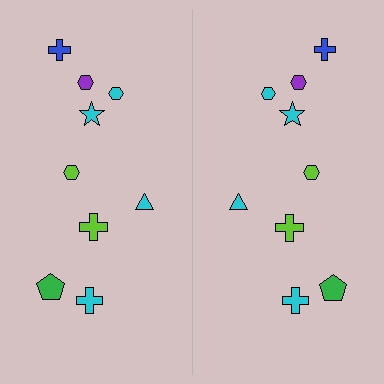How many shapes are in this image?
There are 18 shapes in this image.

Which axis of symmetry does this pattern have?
The pattern has a vertical axis of symmetry running through the center of the image.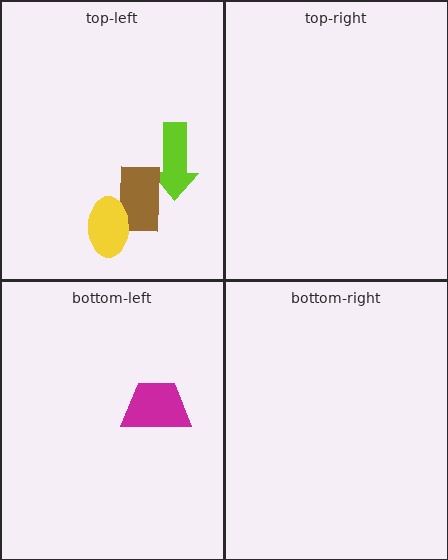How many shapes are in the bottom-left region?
1.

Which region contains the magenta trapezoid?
The bottom-left region.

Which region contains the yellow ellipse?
The top-left region.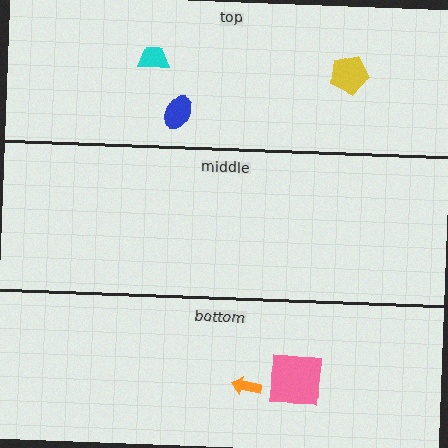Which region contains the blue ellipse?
The top region.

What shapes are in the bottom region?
The orange arrow, the pink square.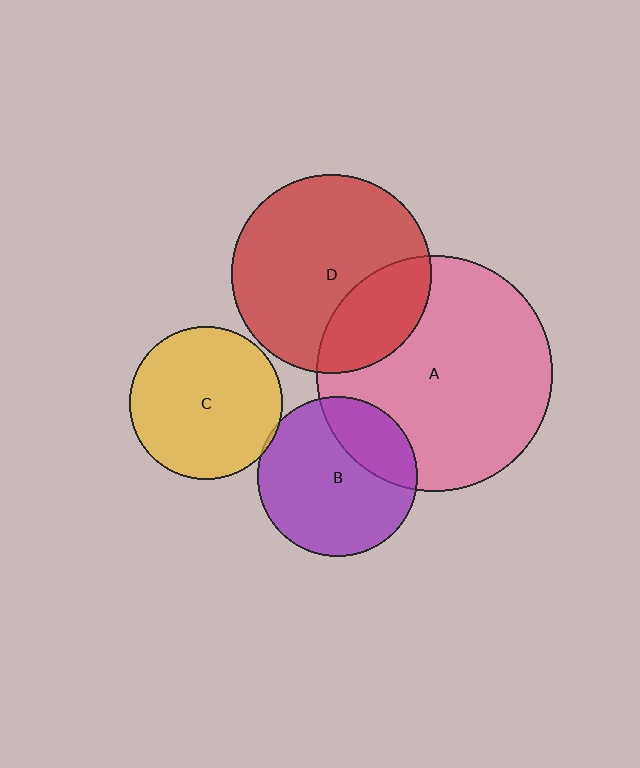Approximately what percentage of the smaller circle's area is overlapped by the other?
Approximately 25%.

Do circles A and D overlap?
Yes.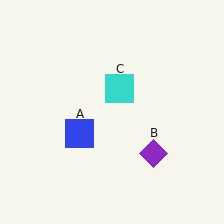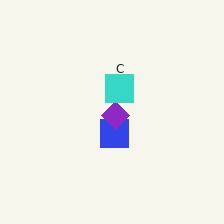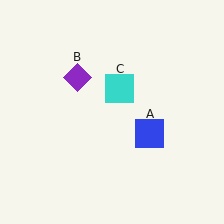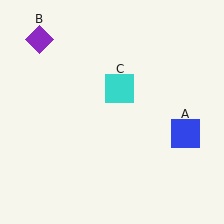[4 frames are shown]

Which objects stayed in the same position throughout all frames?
Cyan square (object C) remained stationary.